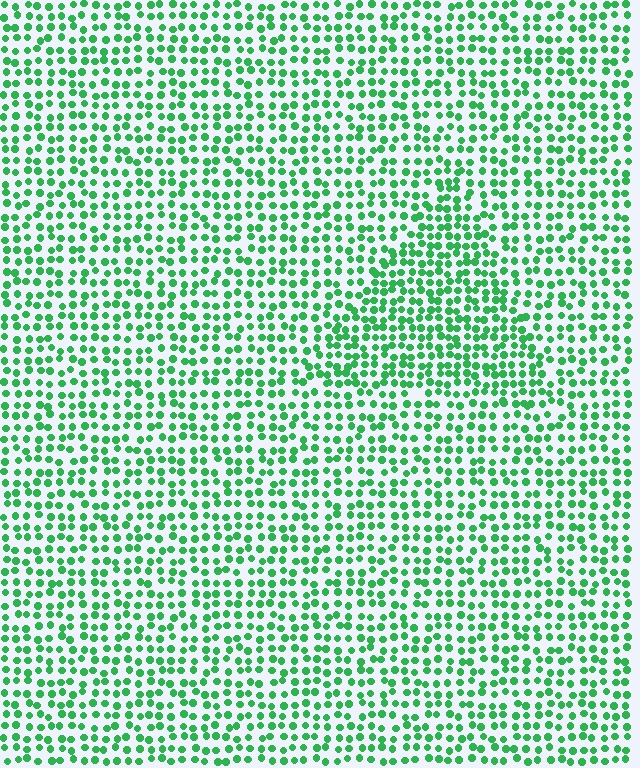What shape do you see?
I see a triangle.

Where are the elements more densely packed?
The elements are more densely packed inside the triangle boundary.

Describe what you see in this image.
The image contains small green elements arranged at two different densities. A triangle-shaped region is visible where the elements are more densely packed than the surrounding area.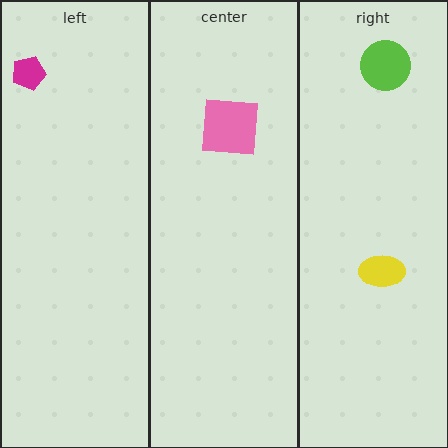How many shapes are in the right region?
2.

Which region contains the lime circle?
The right region.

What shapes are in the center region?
The pink square.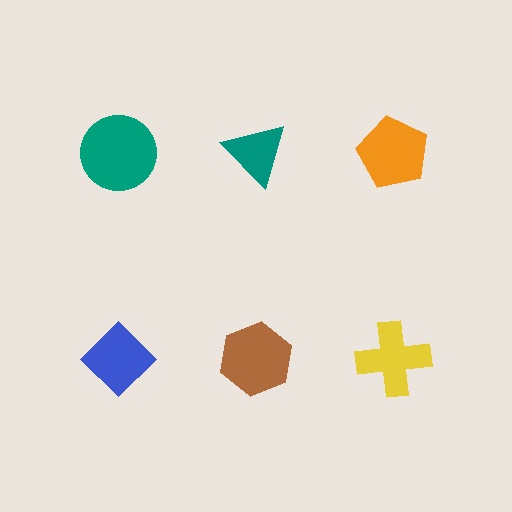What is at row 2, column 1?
A blue diamond.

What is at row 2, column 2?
A brown hexagon.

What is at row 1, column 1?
A teal circle.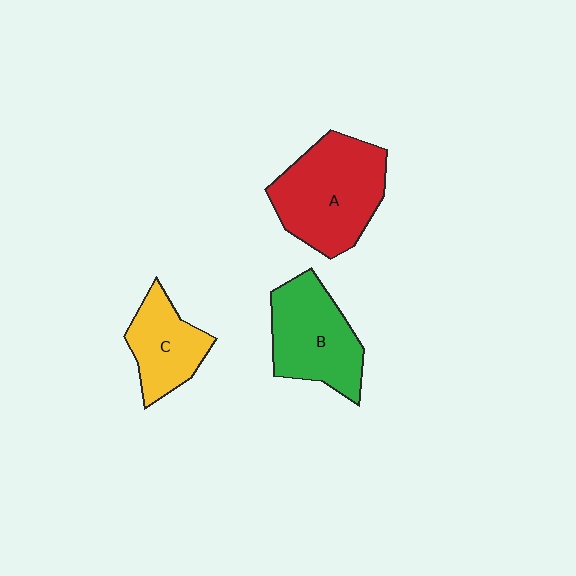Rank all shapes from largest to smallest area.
From largest to smallest: A (red), B (green), C (yellow).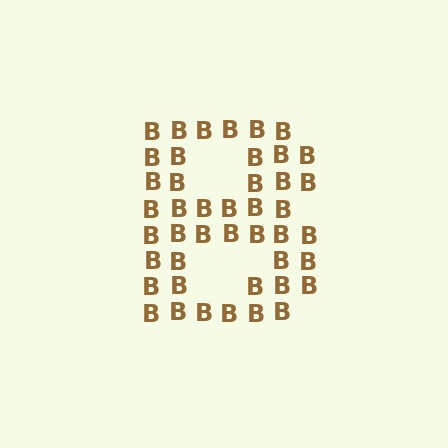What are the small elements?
The small elements are letter B's.